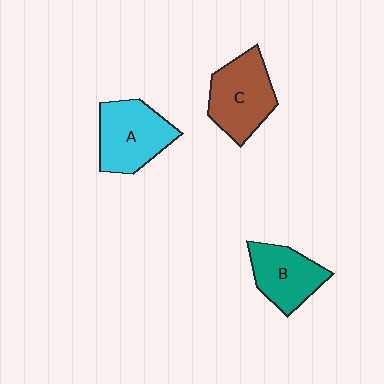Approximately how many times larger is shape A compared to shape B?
Approximately 1.2 times.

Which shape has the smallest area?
Shape B (teal).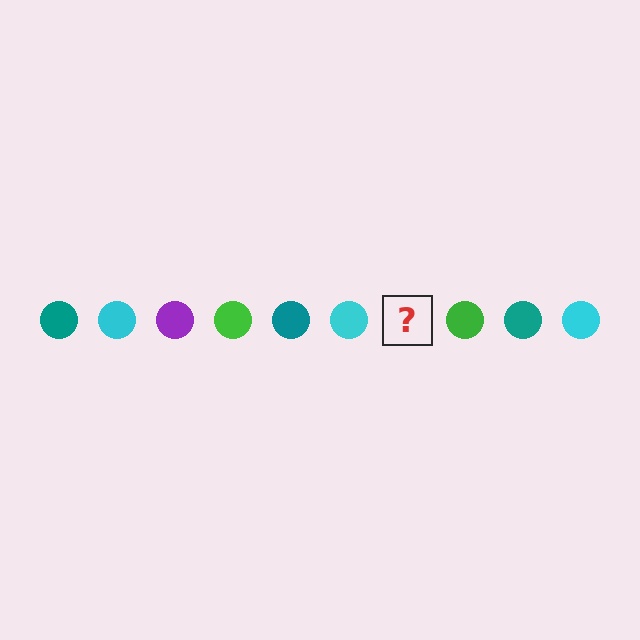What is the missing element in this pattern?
The missing element is a purple circle.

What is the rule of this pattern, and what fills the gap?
The rule is that the pattern cycles through teal, cyan, purple, green circles. The gap should be filled with a purple circle.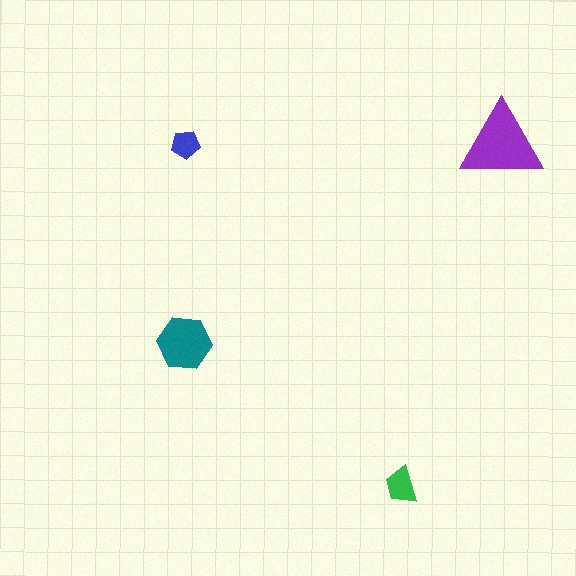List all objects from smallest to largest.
The blue pentagon, the green trapezoid, the teal hexagon, the purple triangle.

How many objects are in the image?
There are 4 objects in the image.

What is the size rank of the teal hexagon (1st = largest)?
2nd.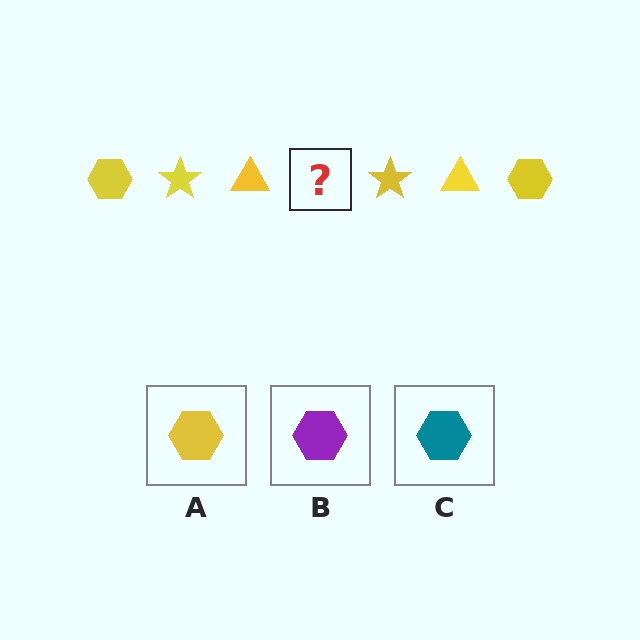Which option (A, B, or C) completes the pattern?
A.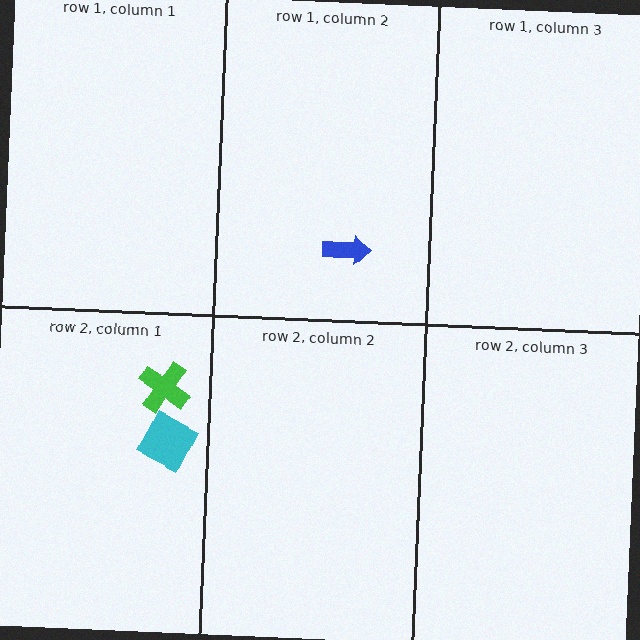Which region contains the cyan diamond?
The row 2, column 1 region.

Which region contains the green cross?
The row 2, column 1 region.